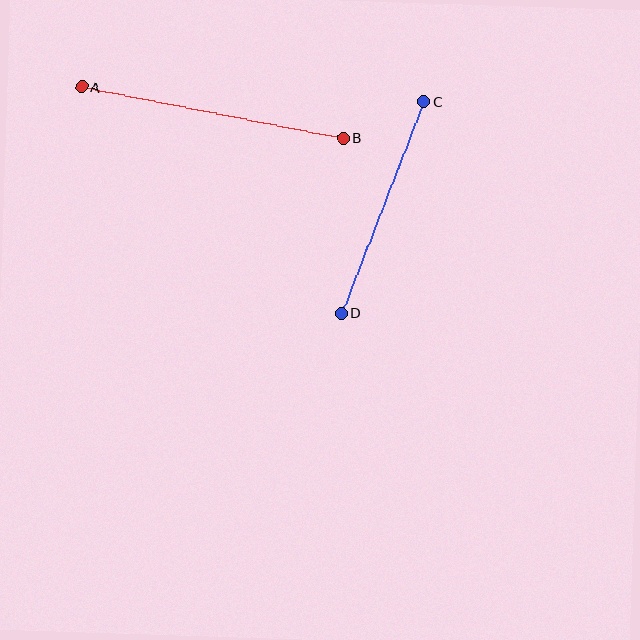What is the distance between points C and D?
The distance is approximately 227 pixels.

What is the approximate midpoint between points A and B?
The midpoint is at approximately (213, 113) pixels.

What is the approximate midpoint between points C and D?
The midpoint is at approximately (383, 207) pixels.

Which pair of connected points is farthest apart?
Points A and B are farthest apart.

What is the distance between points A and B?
The distance is approximately 267 pixels.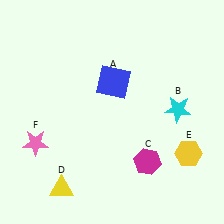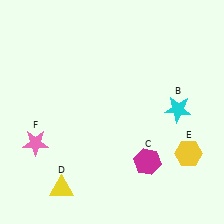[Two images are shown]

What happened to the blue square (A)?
The blue square (A) was removed in Image 2. It was in the top-right area of Image 1.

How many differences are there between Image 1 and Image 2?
There is 1 difference between the two images.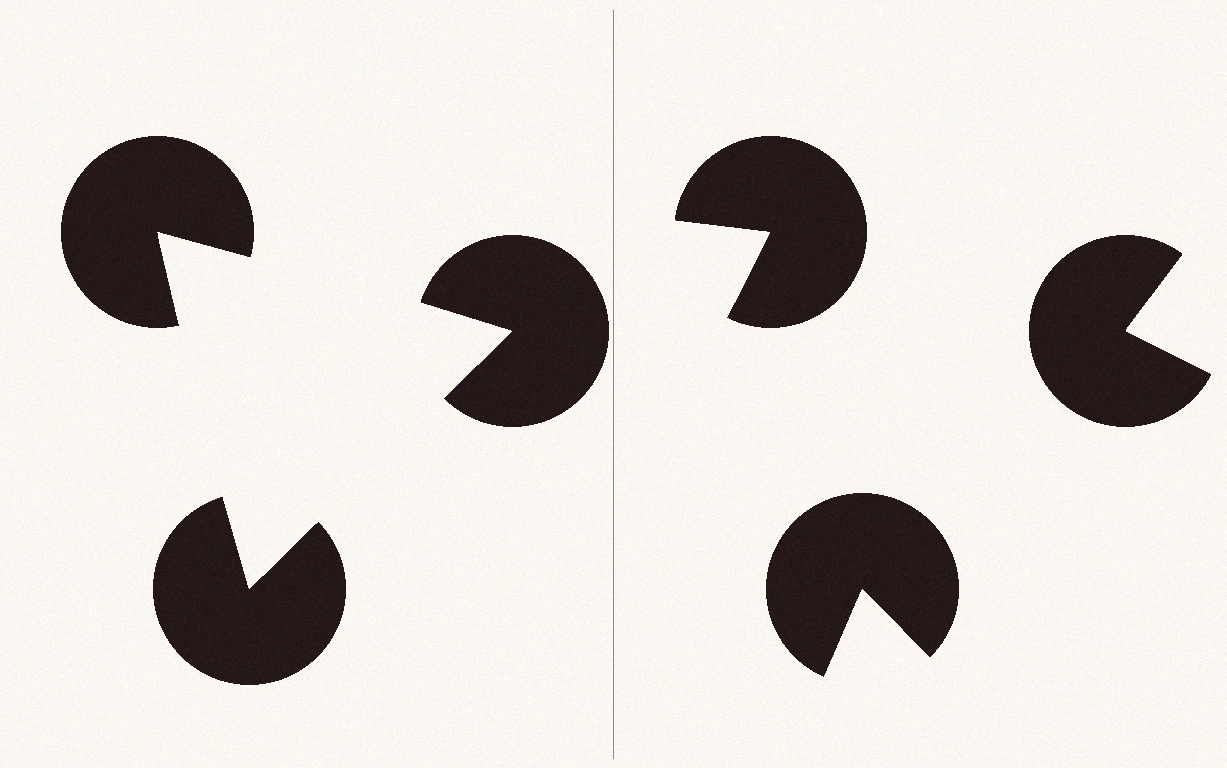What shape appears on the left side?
An illusory triangle.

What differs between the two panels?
The pac-man discs are positioned identically on both sides; only the wedge orientations differ. On the left they align to a triangle; on the right they are misaligned.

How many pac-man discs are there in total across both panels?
6 — 3 on each side.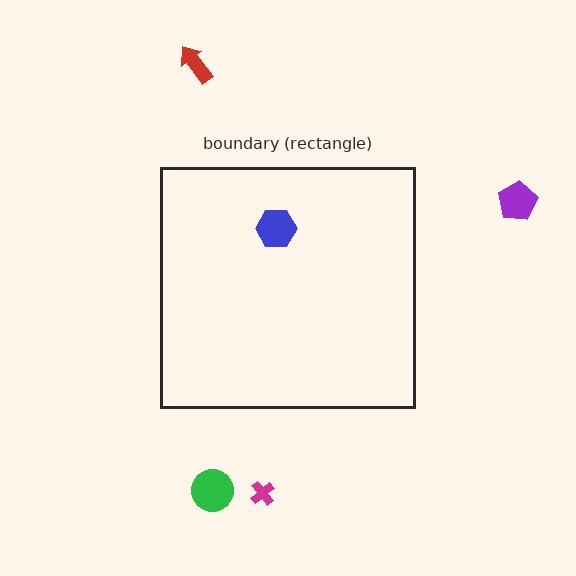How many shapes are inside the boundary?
1 inside, 4 outside.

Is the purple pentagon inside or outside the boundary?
Outside.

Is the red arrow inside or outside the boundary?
Outside.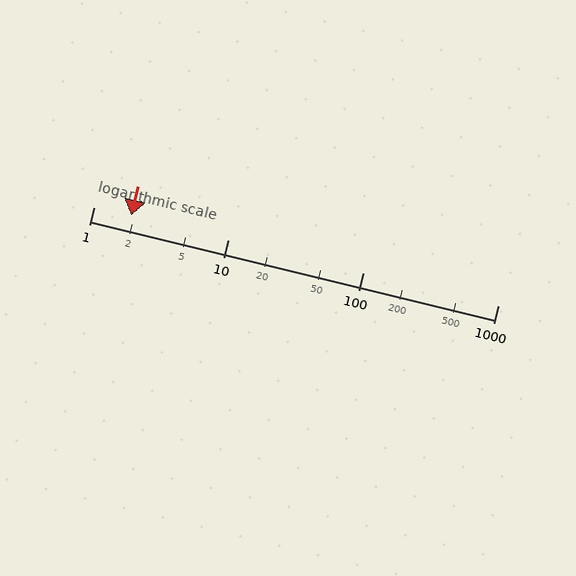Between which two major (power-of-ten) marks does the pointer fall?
The pointer is between 1 and 10.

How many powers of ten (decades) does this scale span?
The scale spans 3 decades, from 1 to 1000.